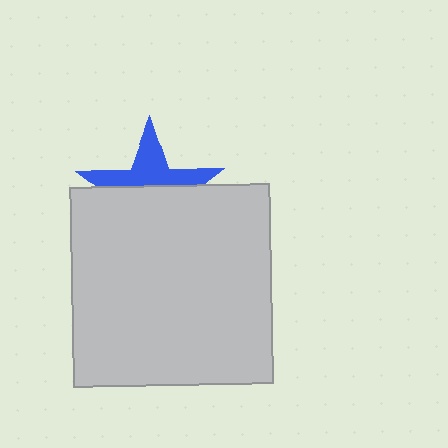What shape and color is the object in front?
The object in front is a light gray square.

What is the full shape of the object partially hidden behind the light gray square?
The partially hidden object is a blue star.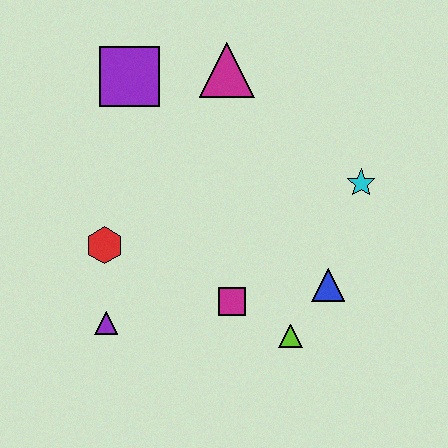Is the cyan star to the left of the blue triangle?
No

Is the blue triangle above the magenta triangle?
No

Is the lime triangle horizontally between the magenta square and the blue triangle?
Yes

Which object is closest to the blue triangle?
The lime triangle is closest to the blue triangle.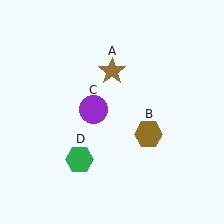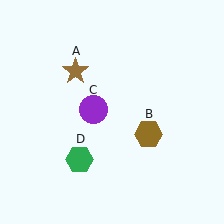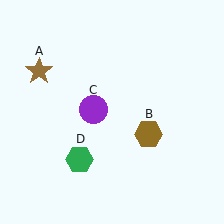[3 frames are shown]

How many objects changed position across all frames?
1 object changed position: brown star (object A).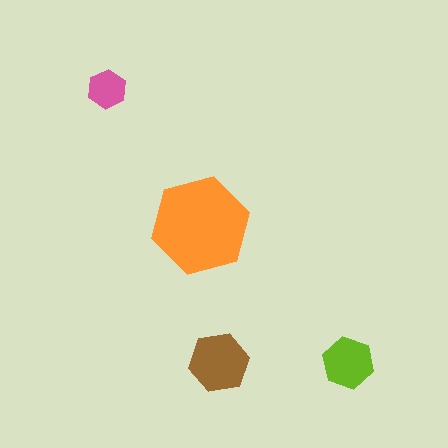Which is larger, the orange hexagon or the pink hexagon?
The orange one.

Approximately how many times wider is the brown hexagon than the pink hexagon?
About 1.5 times wider.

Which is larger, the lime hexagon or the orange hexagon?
The orange one.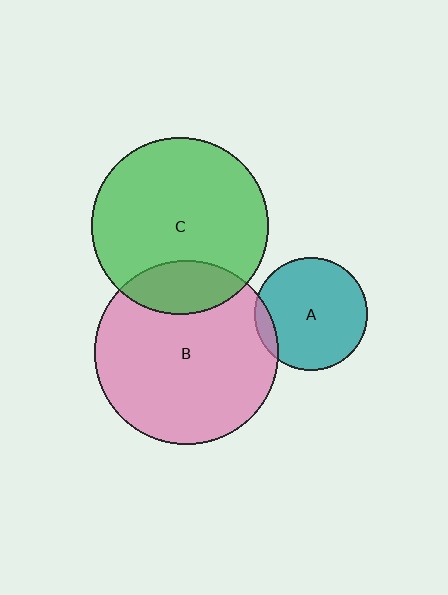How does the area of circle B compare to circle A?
Approximately 2.7 times.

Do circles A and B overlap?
Yes.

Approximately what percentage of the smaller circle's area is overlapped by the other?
Approximately 10%.